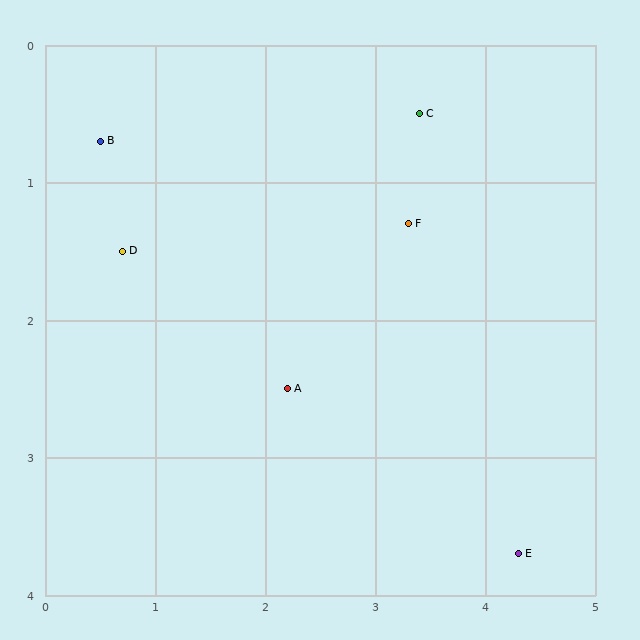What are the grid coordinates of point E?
Point E is at approximately (4.3, 3.7).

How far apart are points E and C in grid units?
Points E and C are about 3.3 grid units apart.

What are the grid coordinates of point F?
Point F is at approximately (3.3, 1.3).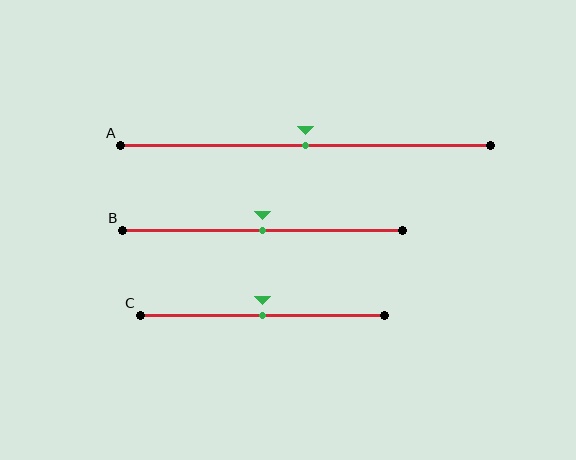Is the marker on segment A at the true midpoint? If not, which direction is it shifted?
Yes, the marker on segment A is at the true midpoint.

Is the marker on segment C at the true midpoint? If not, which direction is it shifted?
Yes, the marker on segment C is at the true midpoint.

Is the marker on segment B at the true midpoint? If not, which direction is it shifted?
Yes, the marker on segment B is at the true midpoint.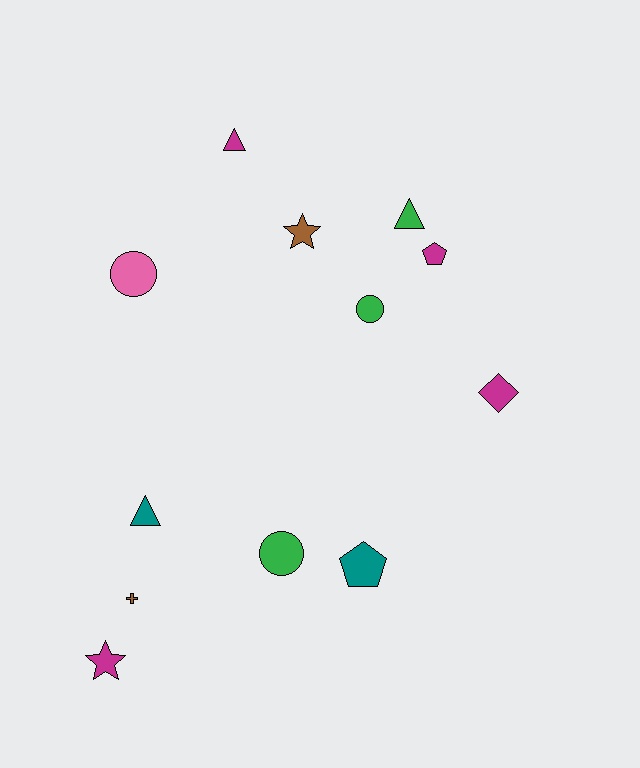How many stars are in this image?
There are 2 stars.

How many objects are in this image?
There are 12 objects.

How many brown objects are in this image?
There are 2 brown objects.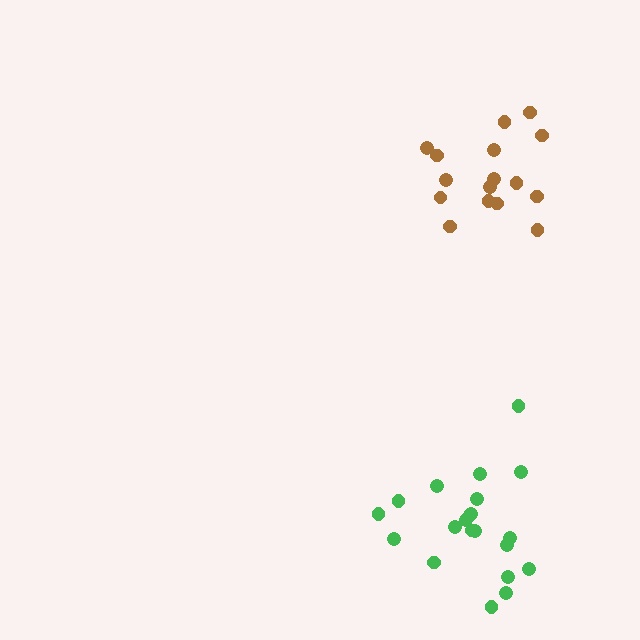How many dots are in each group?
Group 1: 16 dots, Group 2: 21 dots (37 total).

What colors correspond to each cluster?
The clusters are colored: brown, green.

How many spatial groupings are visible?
There are 2 spatial groupings.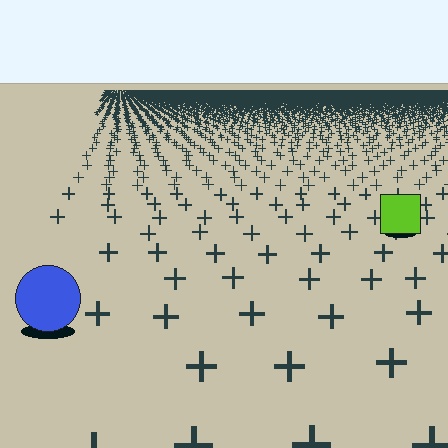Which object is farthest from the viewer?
The lime square is farthest from the viewer. It appears smaller and the ground texture around it is denser.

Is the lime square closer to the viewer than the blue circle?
No. The blue circle is closer — you can tell from the texture gradient: the ground texture is coarser near it.